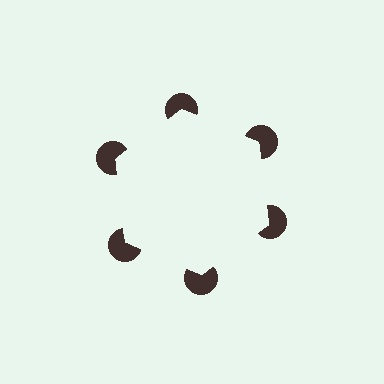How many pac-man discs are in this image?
There are 6 — one at each vertex of the illusory hexagon.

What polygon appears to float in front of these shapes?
An illusory hexagon — its edges are inferred from the aligned wedge cuts in the pac-man discs, not physically drawn.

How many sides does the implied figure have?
6 sides.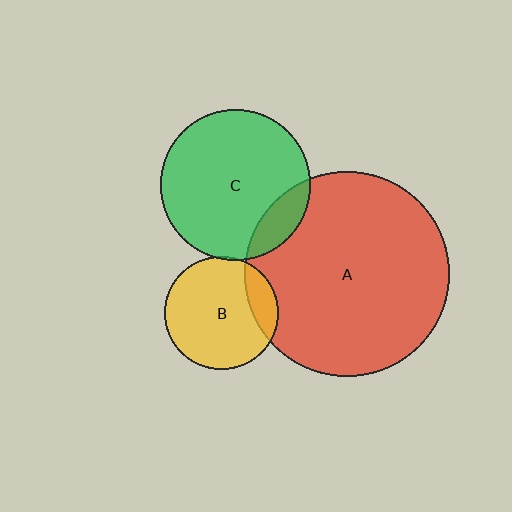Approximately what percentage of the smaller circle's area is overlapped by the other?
Approximately 15%.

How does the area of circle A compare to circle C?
Approximately 1.9 times.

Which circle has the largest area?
Circle A (red).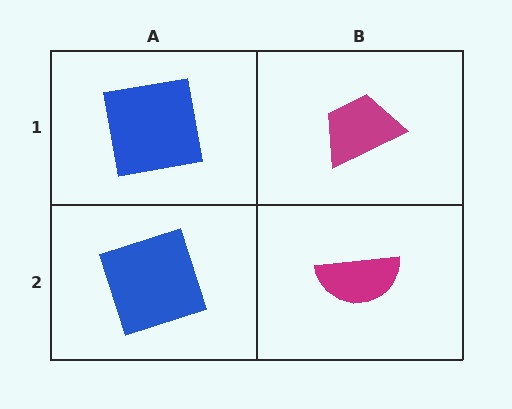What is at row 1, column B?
A magenta trapezoid.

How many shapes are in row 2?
2 shapes.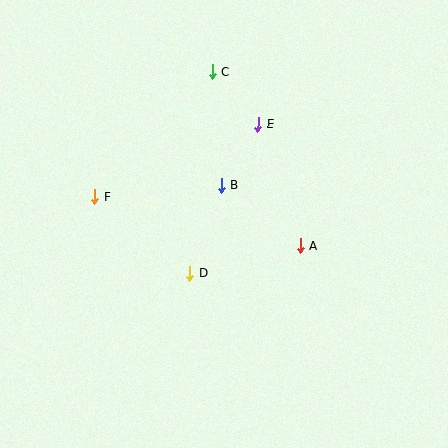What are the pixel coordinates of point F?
Point F is at (95, 197).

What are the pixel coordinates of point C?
Point C is at (212, 72).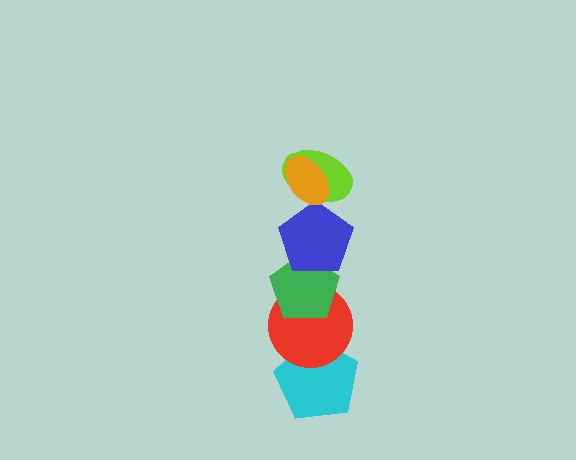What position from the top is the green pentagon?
The green pentagon is 4th from the top.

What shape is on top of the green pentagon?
The blue pentagon is on top of the green pentagon.